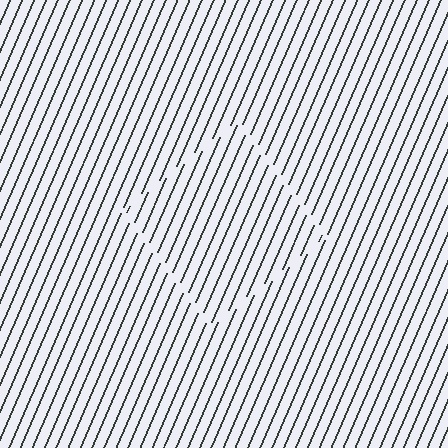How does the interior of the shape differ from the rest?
The interior of the shape contains the same grating, shifted by half a period — the contour is defined by the phase discontinuity where line-ends from the inner and outer gratings abut.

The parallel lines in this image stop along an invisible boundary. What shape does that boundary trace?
An illusory square. The interior of the shape contains the same grating, shifted by half a period — the contour is defined by the phase discontinuity where line-ends from the inner and outer gratings abut.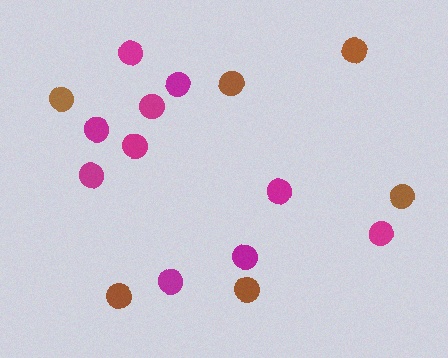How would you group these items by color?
There are 2 groups: one group of brown circles (6) and one group of magenta circles (10).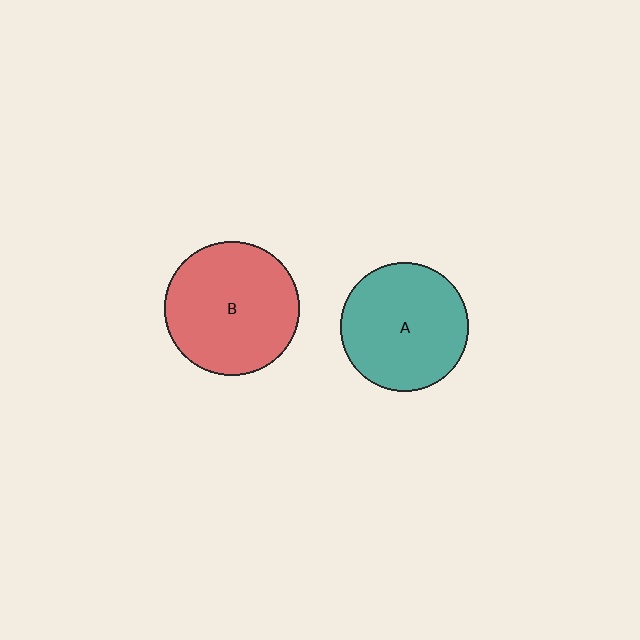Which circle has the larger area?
Circle B (red).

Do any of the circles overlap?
No, none of the circles overlap.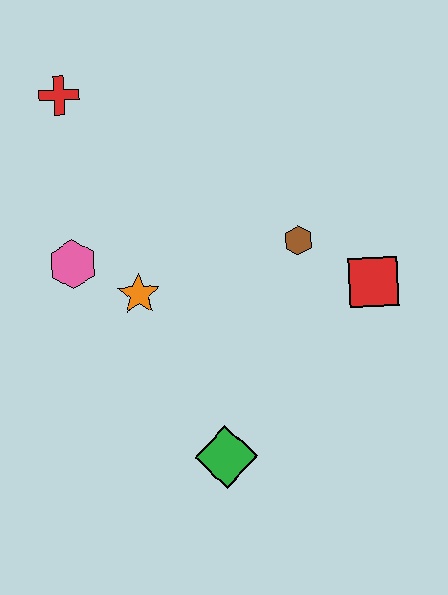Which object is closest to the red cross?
The pink hexagon is closest to the red cross.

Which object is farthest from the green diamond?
The red cross is farthest from the green diamond.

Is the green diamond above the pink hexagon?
No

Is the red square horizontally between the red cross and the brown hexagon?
No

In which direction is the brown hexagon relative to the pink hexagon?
The brown hexagon is to the right of the pink hexagon.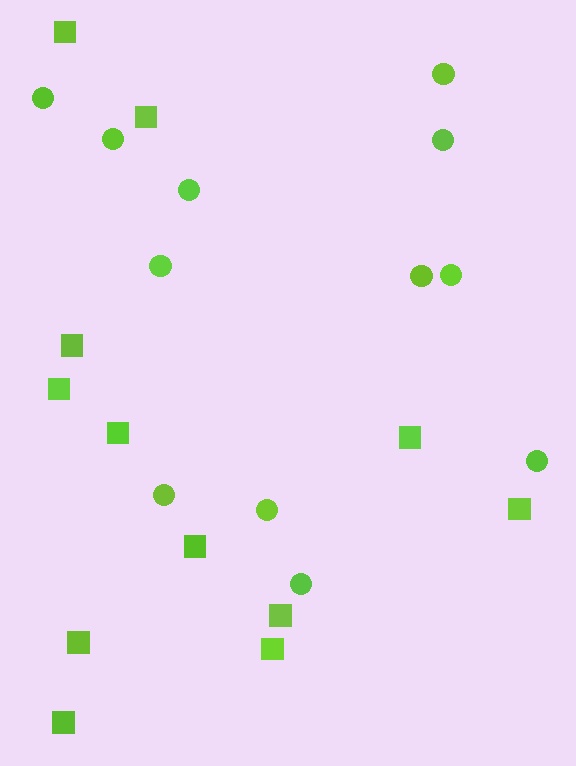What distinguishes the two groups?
There are 2 groups: one group of circles (12) and one group of squares (12).